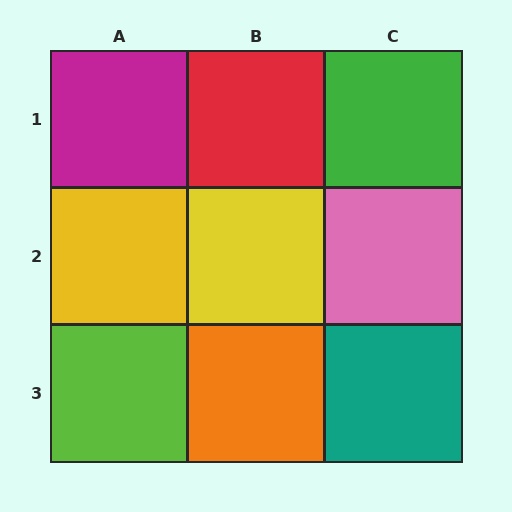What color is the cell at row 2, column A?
Yellow.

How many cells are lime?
1 cell is lime.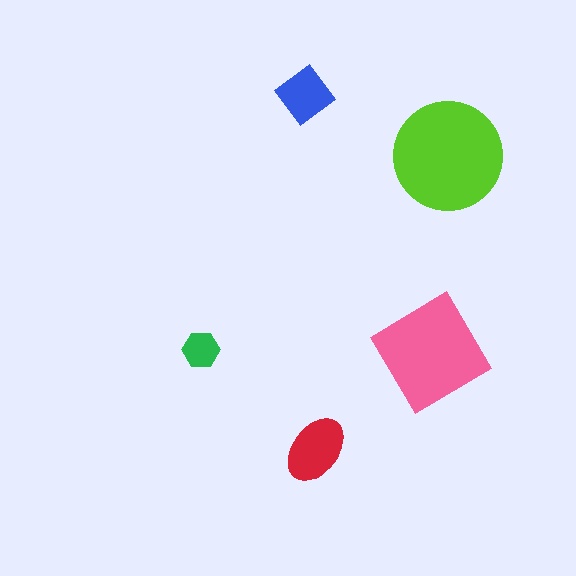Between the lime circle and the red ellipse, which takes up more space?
The lime circle.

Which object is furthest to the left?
The green hexagon is leftmost.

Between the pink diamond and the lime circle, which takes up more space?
The lime circle.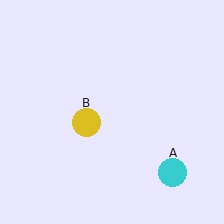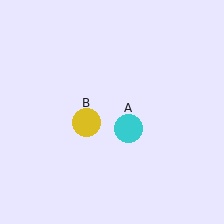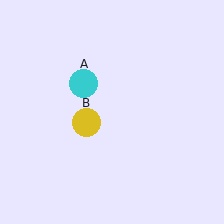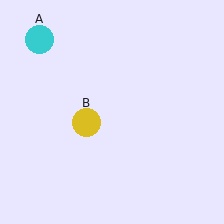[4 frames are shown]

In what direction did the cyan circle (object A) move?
The cyan circle (object A) moved up and to the left.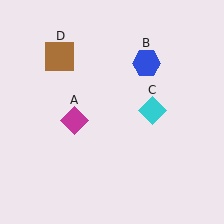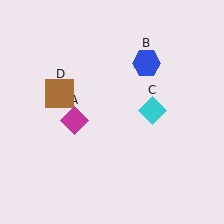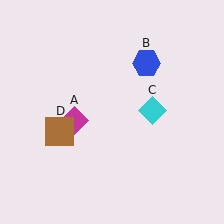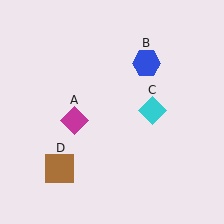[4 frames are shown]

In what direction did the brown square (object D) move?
The brown square (object D) moved down.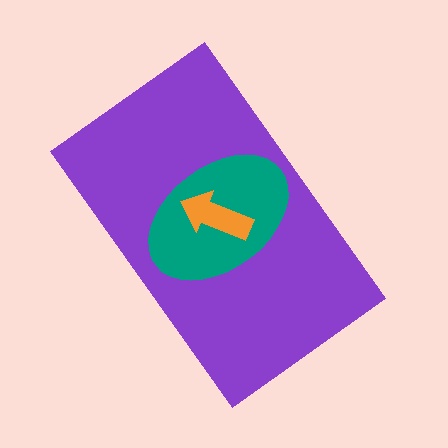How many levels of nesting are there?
3.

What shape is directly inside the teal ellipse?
The orange arrow.